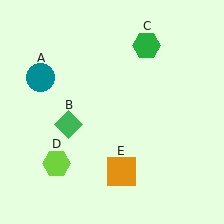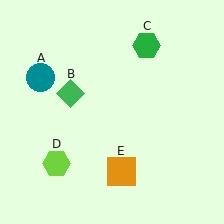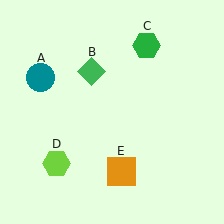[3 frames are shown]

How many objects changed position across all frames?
1 object changed position: green diamond (object B).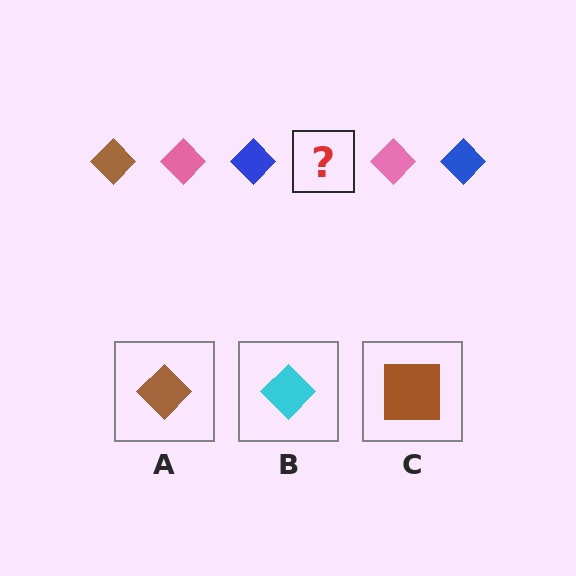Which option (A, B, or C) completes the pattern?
A.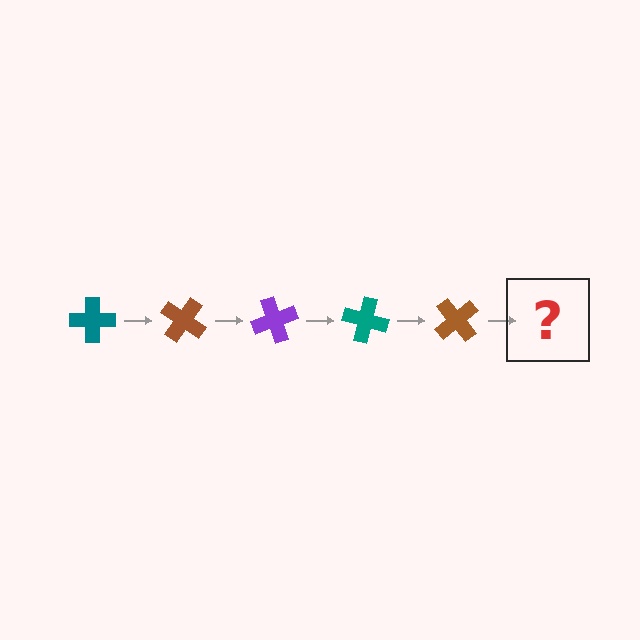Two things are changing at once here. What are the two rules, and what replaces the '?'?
The two rules are that it rotates 35 degrees each step and the color cycles through teal, brown, and purple. The '?' should be a purple cross, rotated 175 degrees from the start.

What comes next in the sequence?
The next element should be a purple cross, rotated 175 degrees from the start.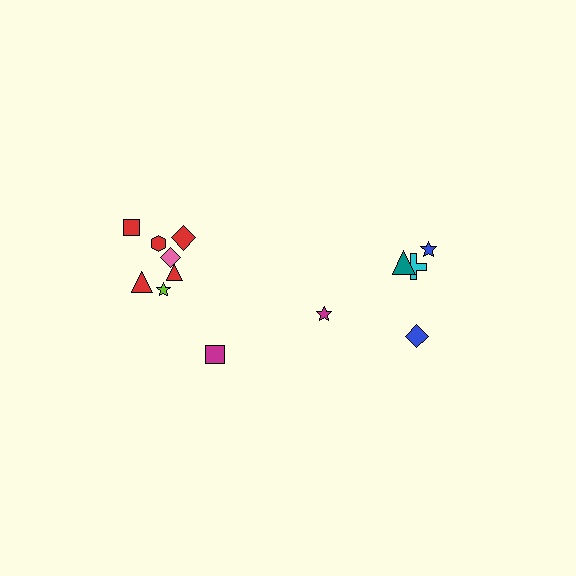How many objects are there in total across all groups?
There are 13 objects.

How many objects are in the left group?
There are 8 objects.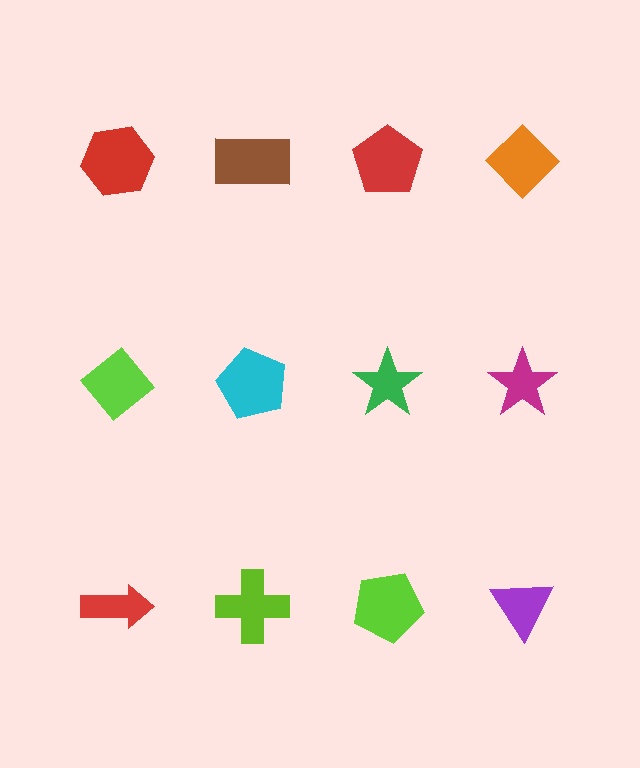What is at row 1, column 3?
A red pentagon.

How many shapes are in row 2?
4 shapes.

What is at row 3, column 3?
A lime pentagon.